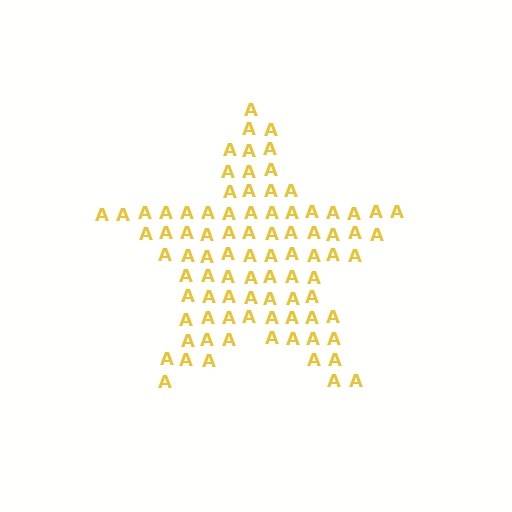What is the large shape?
The large shape is a star.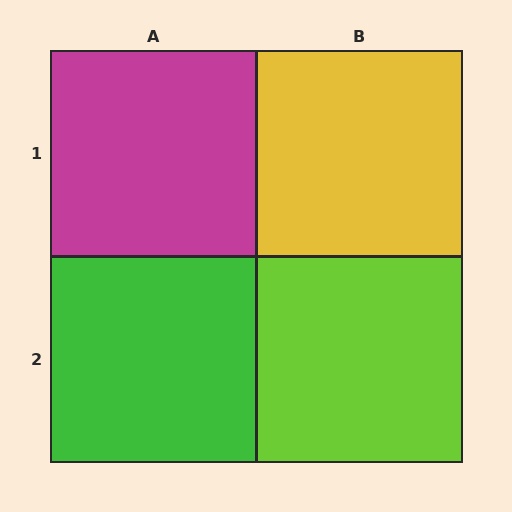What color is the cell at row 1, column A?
Magenta.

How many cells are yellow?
1 cell is yellow.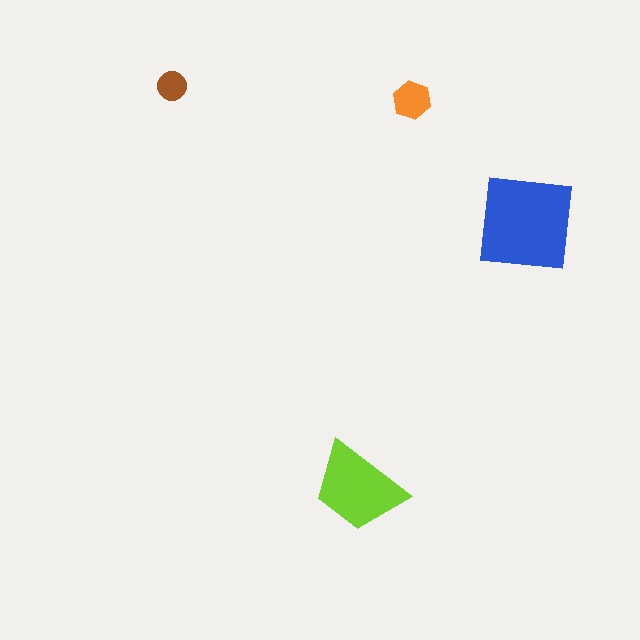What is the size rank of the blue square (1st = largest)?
1st.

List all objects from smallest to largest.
The brown circle, the orange hexagon, the lime trapezoid, the blue square.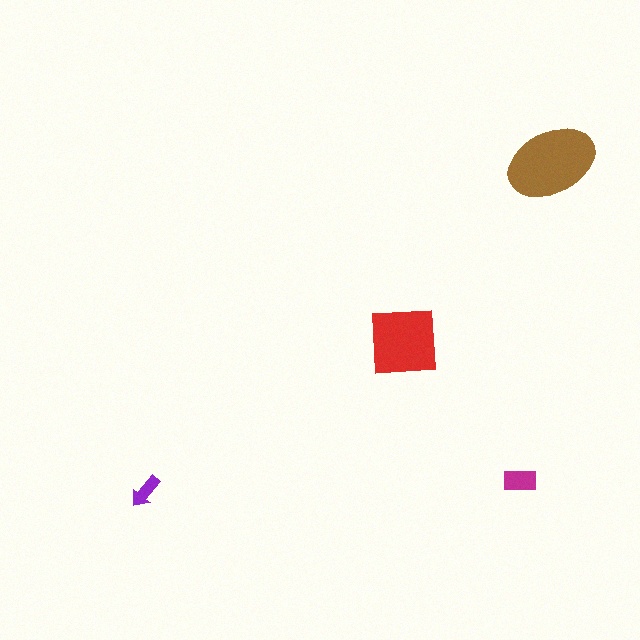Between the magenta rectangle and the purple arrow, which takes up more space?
The magenta rectangle.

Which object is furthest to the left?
The purple arrow is leftmost.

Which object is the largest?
The brown ellipse.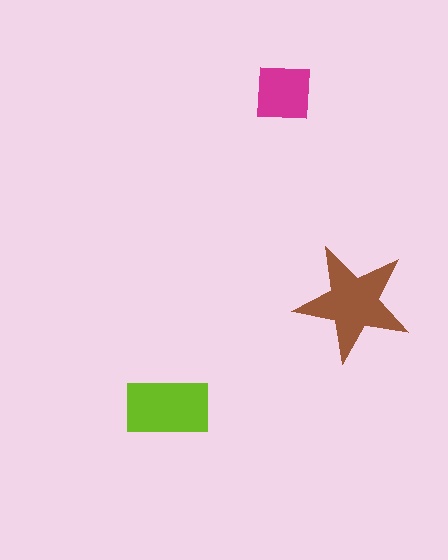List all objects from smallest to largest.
The magenta square, the lime rectangle, the brown star.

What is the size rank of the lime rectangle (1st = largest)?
2nd.